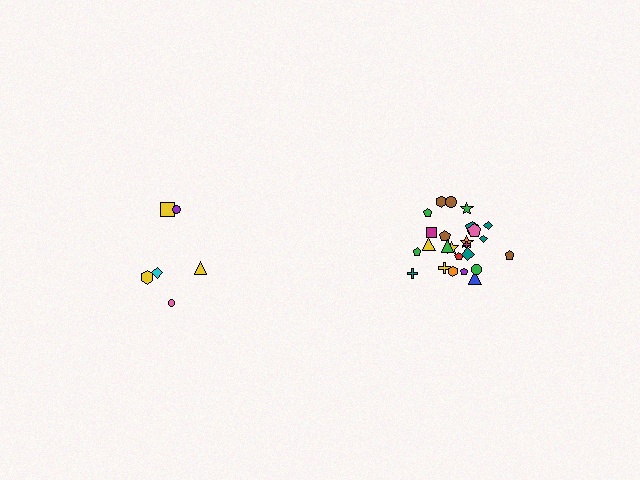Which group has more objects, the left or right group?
The right group.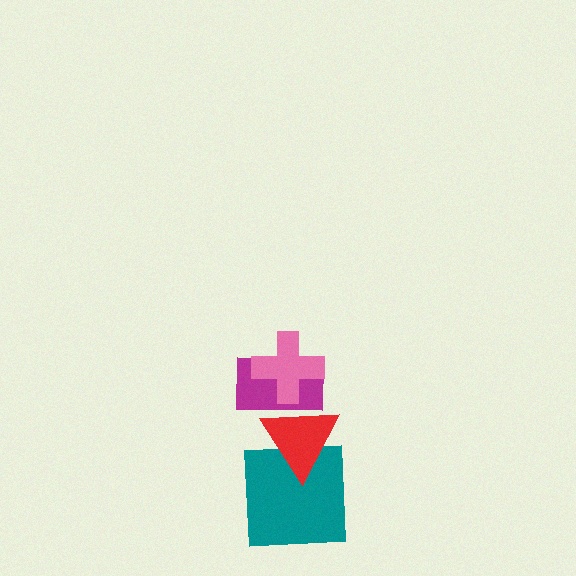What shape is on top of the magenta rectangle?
The pink cross is on top of the magenta rectangle.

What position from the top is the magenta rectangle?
The magenta rectangle is 2nd from the top.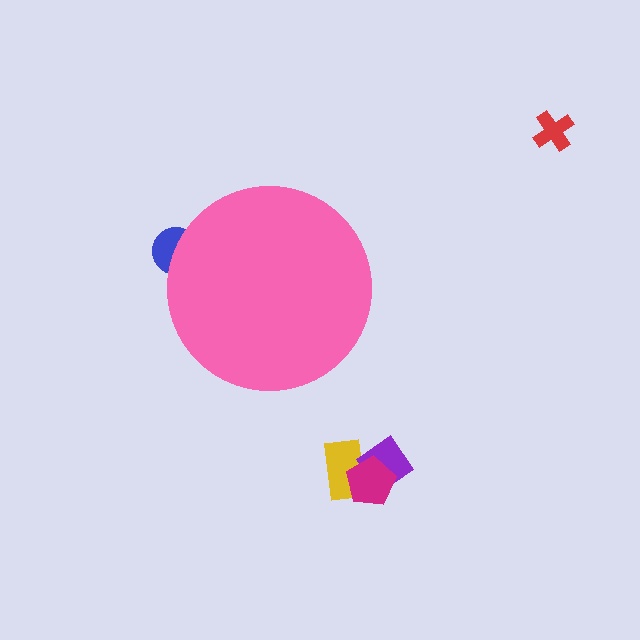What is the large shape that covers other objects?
A pink circle.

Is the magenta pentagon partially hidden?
No, the magenta pentagon is fully visible.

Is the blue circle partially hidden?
Yes, the blue circle is partially hidden behind the pink circle.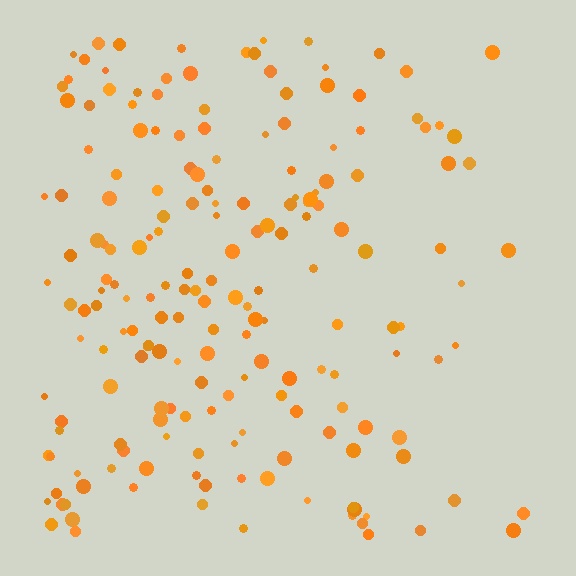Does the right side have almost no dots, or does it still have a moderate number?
Still a moderate number, just noticeably fewer than the left.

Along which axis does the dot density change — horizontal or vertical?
Horizontal.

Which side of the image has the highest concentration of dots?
The left.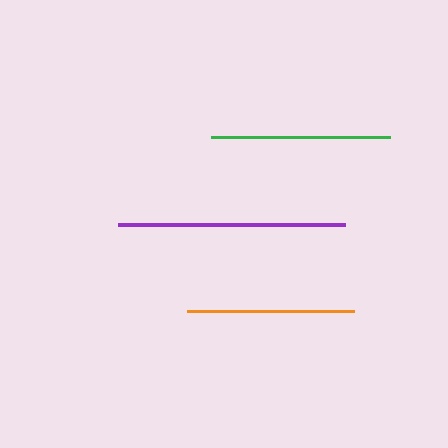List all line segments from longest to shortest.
From longest to shortest: purple, green, orange.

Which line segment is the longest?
The purple line is the longest at approximately 227 pixels.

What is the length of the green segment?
The green segment is approximately 179 pixels long.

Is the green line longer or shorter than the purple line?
The purple line is longer than the green line.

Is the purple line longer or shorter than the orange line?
The purple line is longer than the orange line.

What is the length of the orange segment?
The orange segment is approximately 167 pixels long.